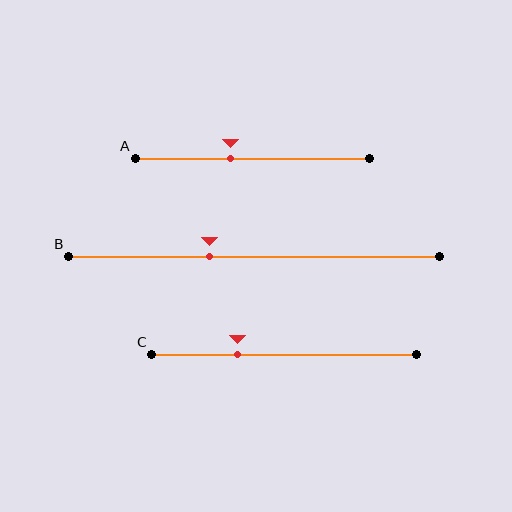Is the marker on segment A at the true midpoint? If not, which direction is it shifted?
No, the marker on segment A is shifted to the left by about 9% of the segment length.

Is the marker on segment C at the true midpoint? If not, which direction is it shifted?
No, the marker on segment C is shifted to the left by about 18% of the segment length.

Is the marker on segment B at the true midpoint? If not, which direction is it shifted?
No, the marker on segment B is shifted to the left by about 12% of the segment length.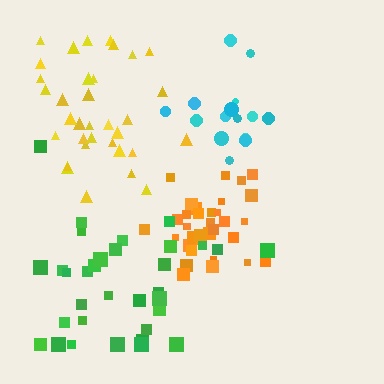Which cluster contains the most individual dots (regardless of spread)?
Orange (35).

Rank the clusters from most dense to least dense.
orange, cyan, yellow, green.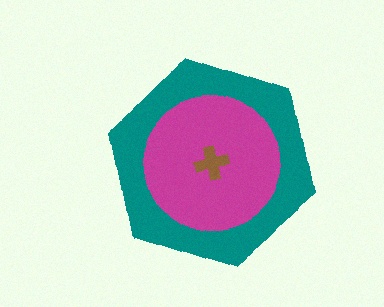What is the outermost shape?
The teal hexagon.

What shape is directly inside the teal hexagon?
The magenta circle.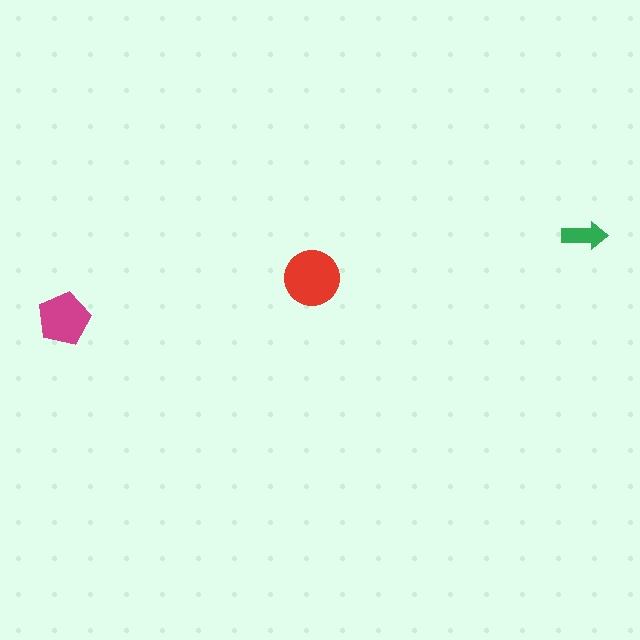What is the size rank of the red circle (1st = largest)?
1st.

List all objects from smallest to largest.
The green arrow, the magenta pentagon, the red circle.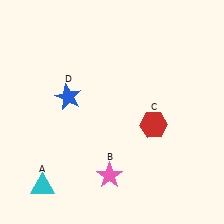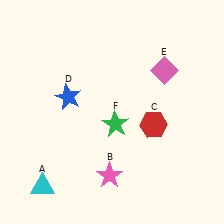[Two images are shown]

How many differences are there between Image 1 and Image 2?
There are 2 differences between the two images.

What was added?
A pink diamond (E), a green star (F) were added in Image 2.